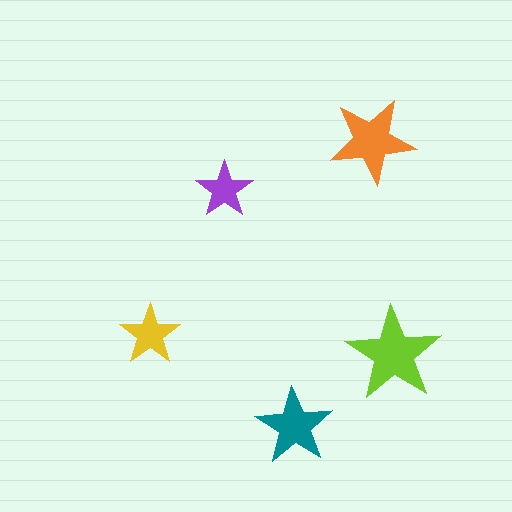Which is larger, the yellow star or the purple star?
The yellow one.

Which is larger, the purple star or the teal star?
The teal one.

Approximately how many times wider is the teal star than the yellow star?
About 1.5 times wider.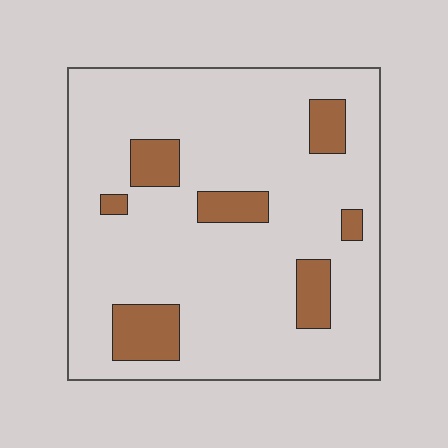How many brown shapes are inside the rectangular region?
7.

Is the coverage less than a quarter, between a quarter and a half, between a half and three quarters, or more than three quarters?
Less than a quarter.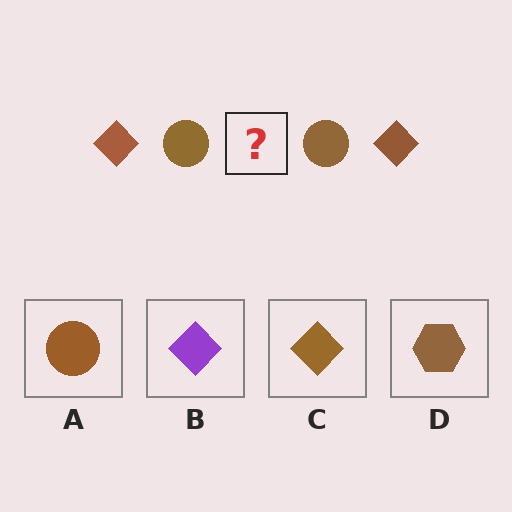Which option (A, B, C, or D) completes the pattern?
C.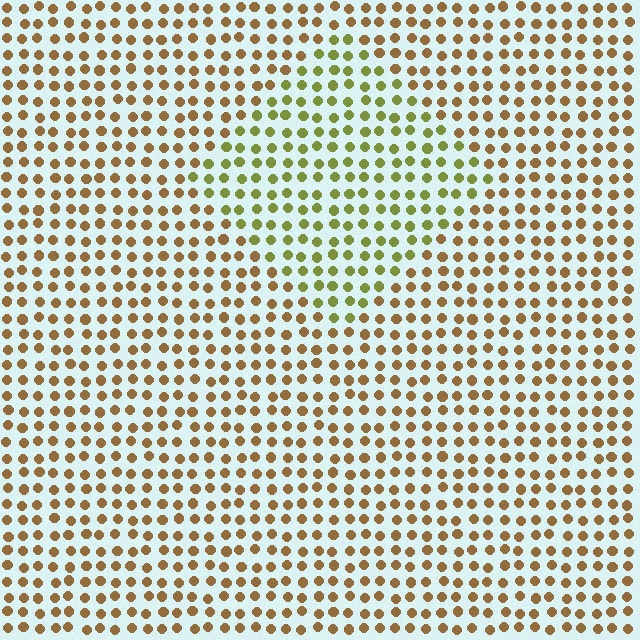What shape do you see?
I see a diamond.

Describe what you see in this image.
The image is filled with small brown elements in a uniform arrangement. A diamond-shaped region is visible where the elements are tinted to a slightly different hue, forming a subtle color boundary.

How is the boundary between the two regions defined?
The boundary is defined purely by a slight shift in hue (about 43 degrees). Spacing, size, and orientation are identical on both sides.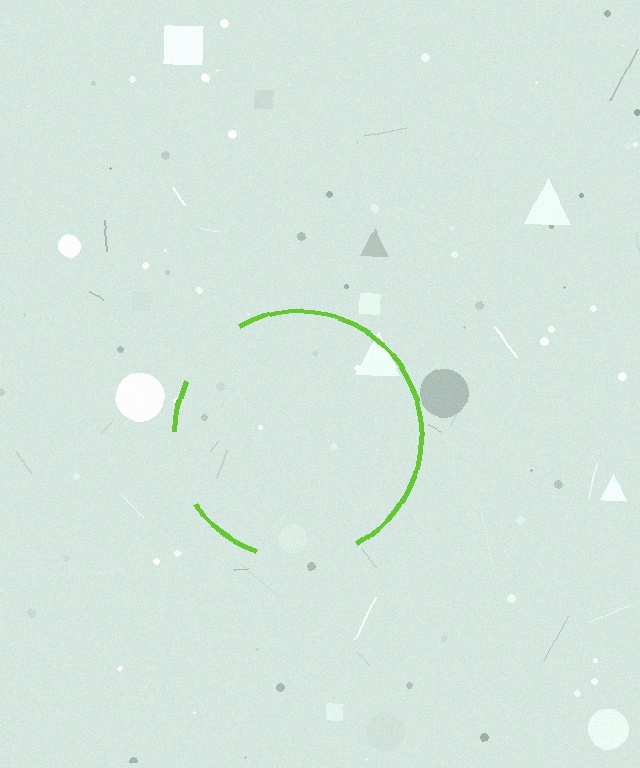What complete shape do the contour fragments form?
The contour fragments form a circle.